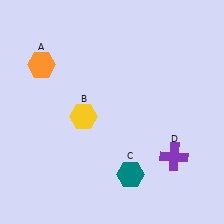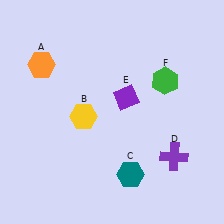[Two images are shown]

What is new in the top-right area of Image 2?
A green hexagon (F) was added in the top-right area of Image 2.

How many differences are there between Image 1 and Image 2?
There are 2 differences between the two images.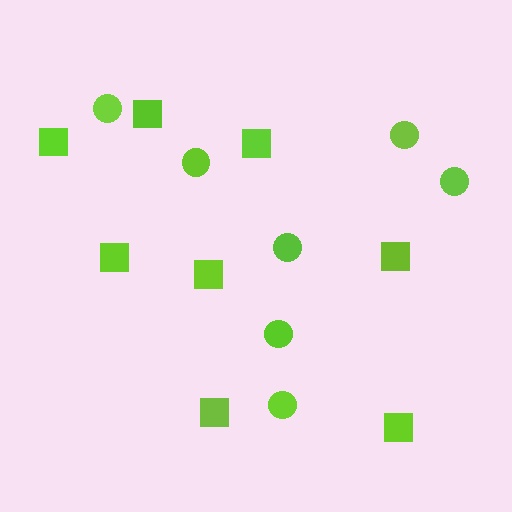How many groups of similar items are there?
There are 2 groups: one group of circles (7) and one group of squares (8).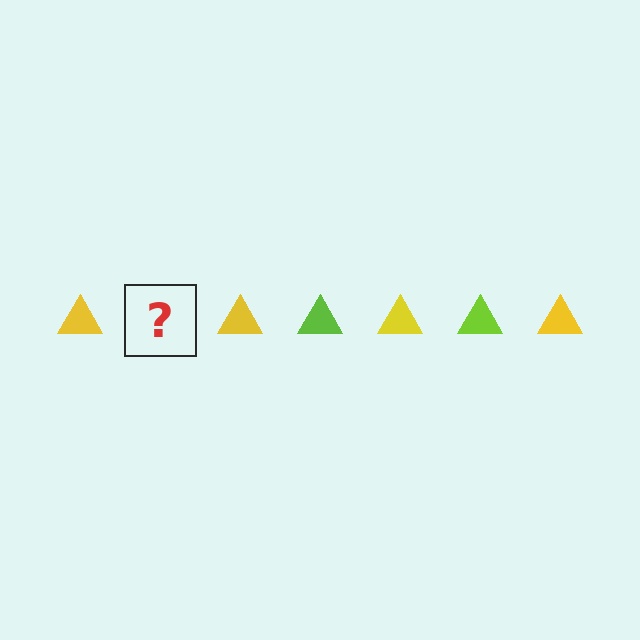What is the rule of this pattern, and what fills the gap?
The rule is that the pattern cycles through yellow, lime triangles. The gap should be filled with a lime triangle.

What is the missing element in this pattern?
The missing element is a lime triangle.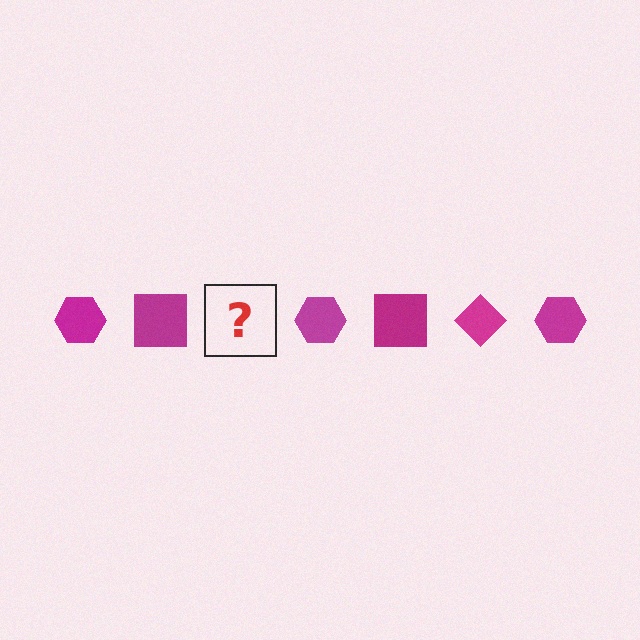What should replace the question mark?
The question mark should be replaced with a magenta diamond.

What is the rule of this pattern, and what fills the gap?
The rule is that the pattern cycles through hexagon, square, diamond shapes in magenta. The gap should be filled with a magenta diamond.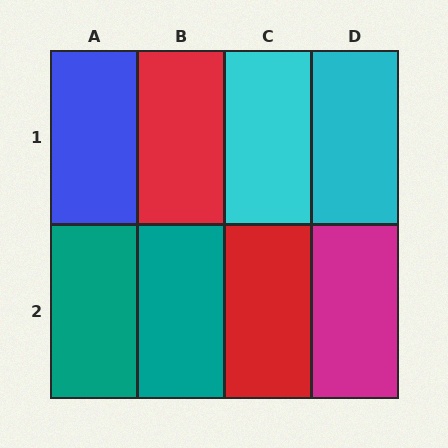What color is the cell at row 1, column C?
Cyan.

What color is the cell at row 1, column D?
Cyan.